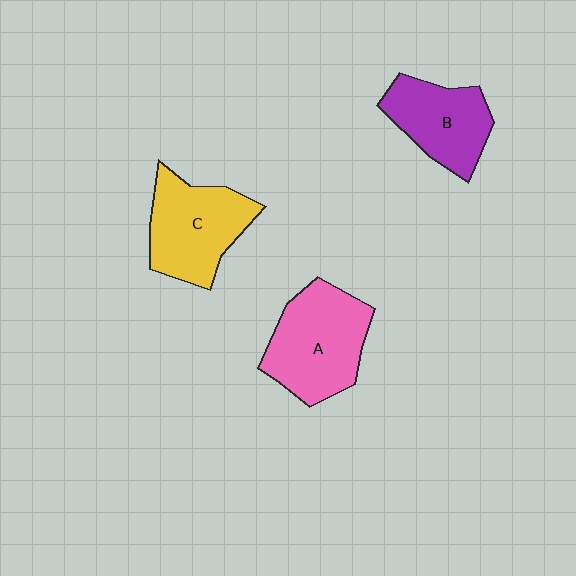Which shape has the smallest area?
Shape B (purple).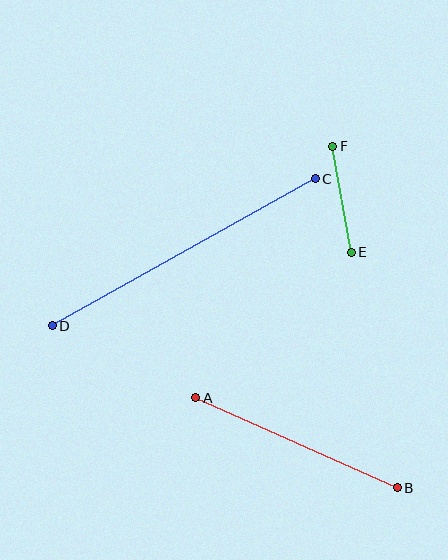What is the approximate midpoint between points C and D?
The midpoint is at approximately (184, 252) pixels.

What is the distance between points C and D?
The distance is approximately 301 pixels.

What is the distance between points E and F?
The distance is approximately 108 pixels.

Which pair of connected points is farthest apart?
Points C and D are farthest apart.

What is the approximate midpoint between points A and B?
The midpoint is at approximately (296, 443) pixels.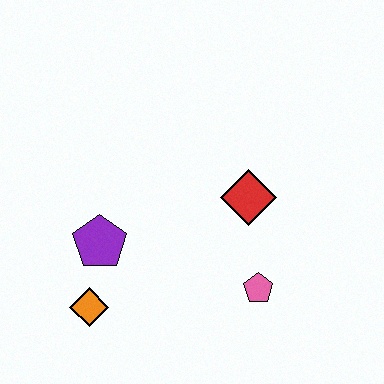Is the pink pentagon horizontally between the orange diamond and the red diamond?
No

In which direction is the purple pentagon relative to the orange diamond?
The purple pentagon is above the orange diamond.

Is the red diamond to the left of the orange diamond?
No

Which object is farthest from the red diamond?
The orange diamond is farthest from the red diamond.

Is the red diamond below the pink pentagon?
No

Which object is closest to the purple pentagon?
The orange diamond is closest to the purple pentagon.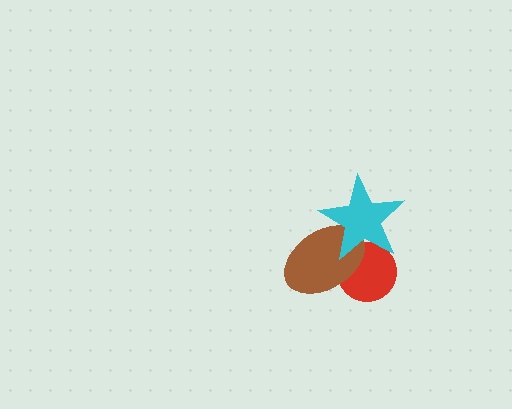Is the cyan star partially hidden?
No, no other shape covers it.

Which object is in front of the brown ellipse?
The cyan star is in front of the brown ellipse.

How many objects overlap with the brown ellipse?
2 objects overlap with the brown ellipse.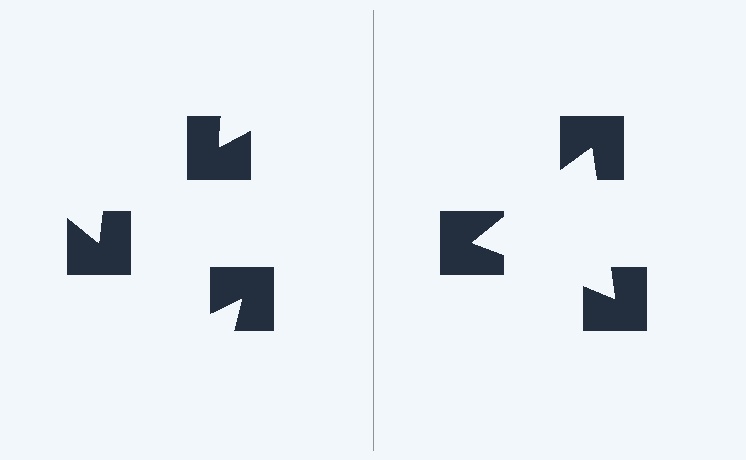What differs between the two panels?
The notched squares are positioned identically on both sides; only the wedge orientations differ. On the right they align to a triangle; on the left they are misaligned.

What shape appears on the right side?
An illusory triangle.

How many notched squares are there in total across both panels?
6 — 3 on each side.